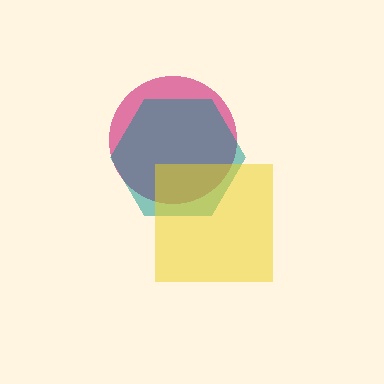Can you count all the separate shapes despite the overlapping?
Yes, there are 3 separate shapes.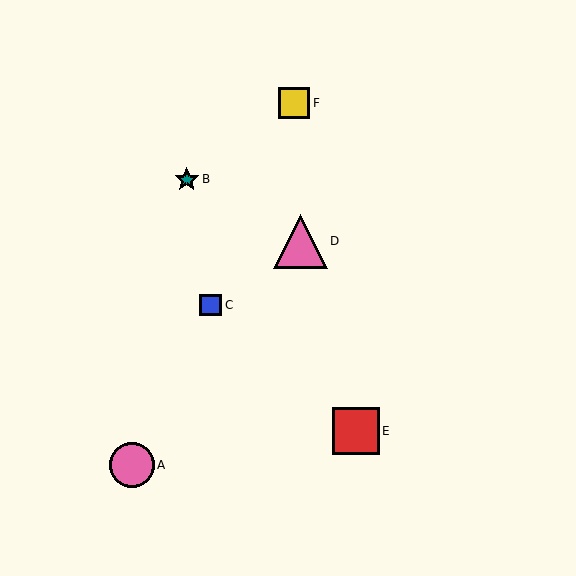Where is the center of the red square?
The center of the red square is at (356, 431).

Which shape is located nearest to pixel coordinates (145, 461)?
The pink circle (labeled A) at (132, 465) is nearest to that location.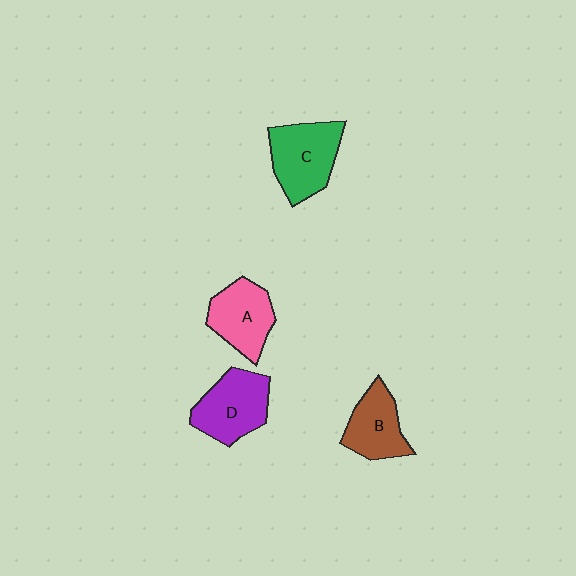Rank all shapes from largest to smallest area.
From largest to smallest: C (green), D (purple), A (pink), B (brown).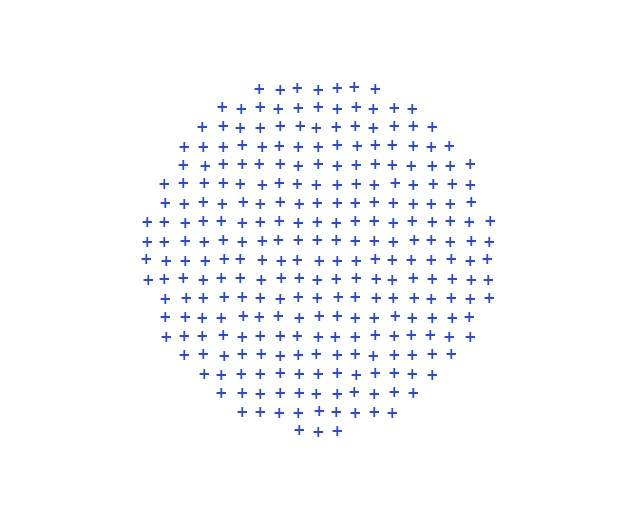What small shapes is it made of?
It is made of small plus signs.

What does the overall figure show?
The overall figure shows a circle.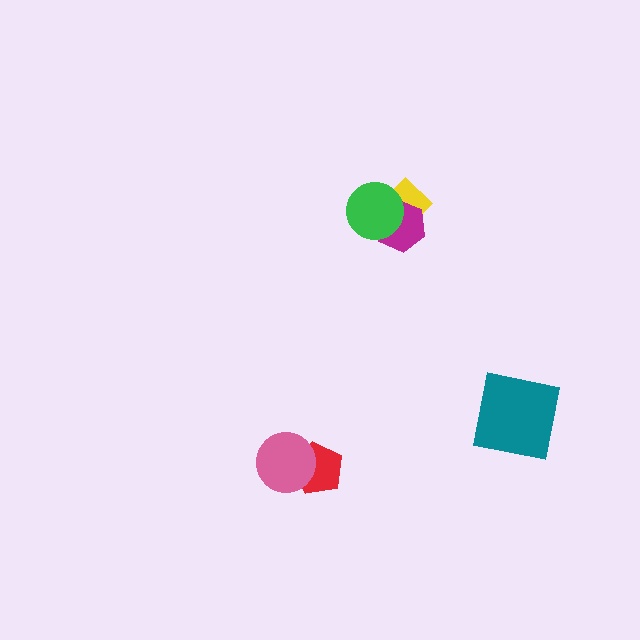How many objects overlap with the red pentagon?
1 object overlaps with the red pentagon.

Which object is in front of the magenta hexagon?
The green circle is in front of the magenta hexagon.